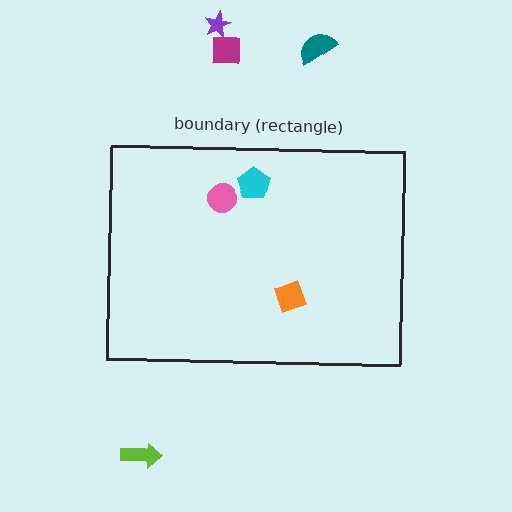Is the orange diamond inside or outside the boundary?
Inside.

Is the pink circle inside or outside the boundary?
Inside.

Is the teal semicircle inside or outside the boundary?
Outside.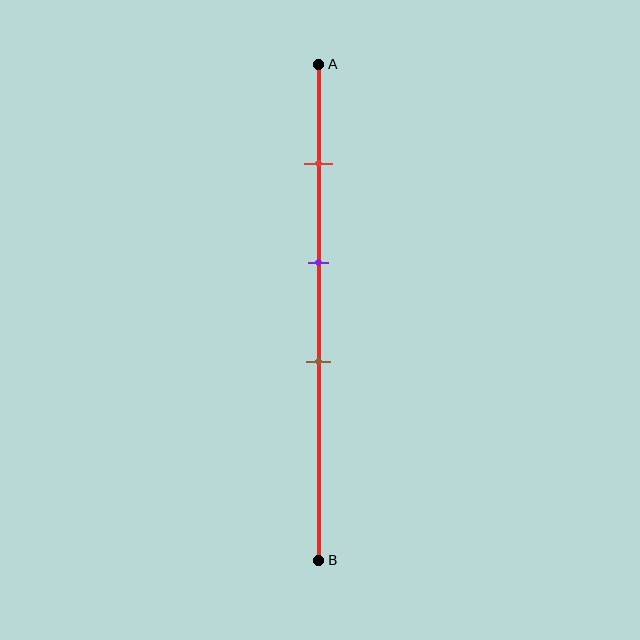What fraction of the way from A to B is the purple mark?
The purple mark is approximately 40% (0.4) of the way from A to B.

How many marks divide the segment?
There are 3 marks dividing the segment.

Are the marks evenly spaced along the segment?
Yes, the marks are approximately evenly spaced.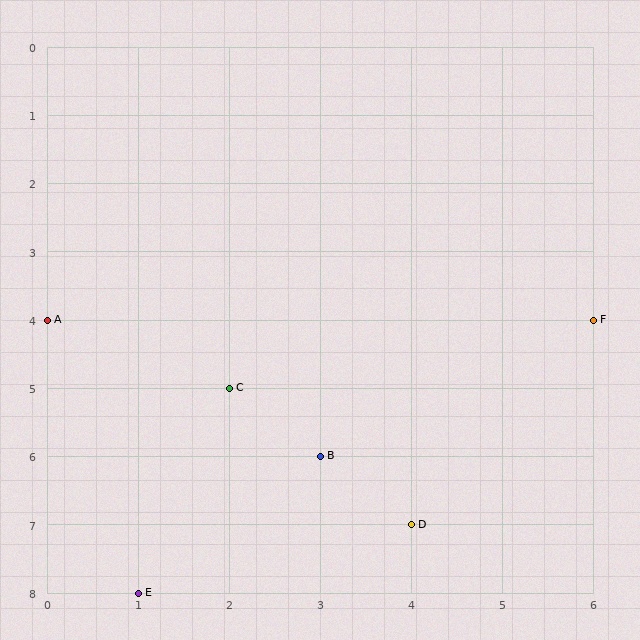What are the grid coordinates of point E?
Point E is at grid coordinates (1, 8).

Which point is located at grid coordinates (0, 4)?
Point A is at (0, 4).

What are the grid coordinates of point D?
Point D is at grid coordinates (4, 7).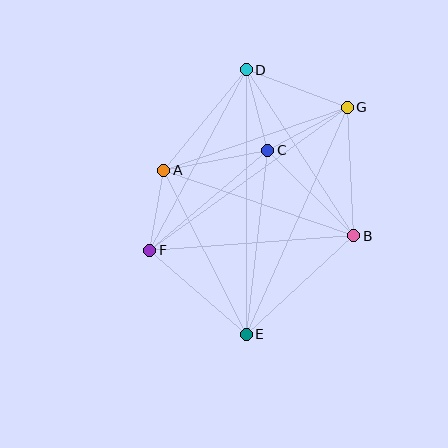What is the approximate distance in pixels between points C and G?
The distance between C and G is approximately 91 pixels.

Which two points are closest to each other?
Points A and F are closest to each other.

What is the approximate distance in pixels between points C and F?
The distance between C and F is approximately 154 pixels.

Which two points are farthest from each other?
Points D and E are farthest from each other.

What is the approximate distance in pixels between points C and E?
The distance between C and E is approximately 185 pixels.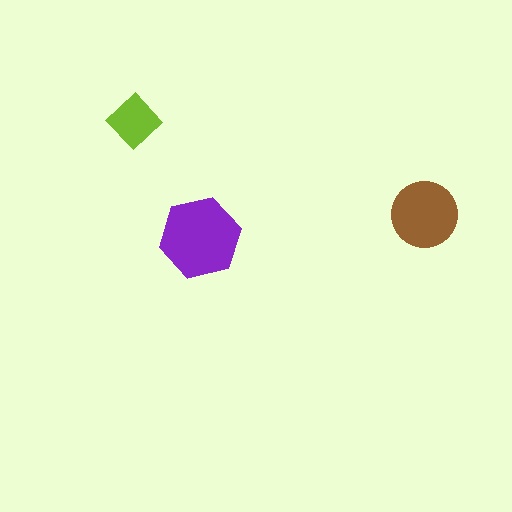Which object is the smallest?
The lime diamond.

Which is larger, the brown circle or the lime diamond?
The brown circle.